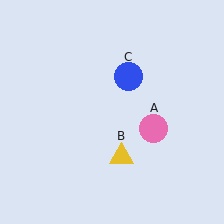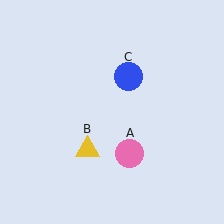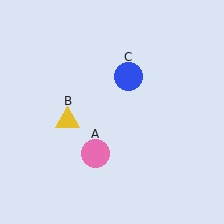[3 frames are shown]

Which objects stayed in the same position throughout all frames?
Blue circle (object C) remained stationary.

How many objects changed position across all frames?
2 objects changed position: pink circle (object A), yellow triangle (object B).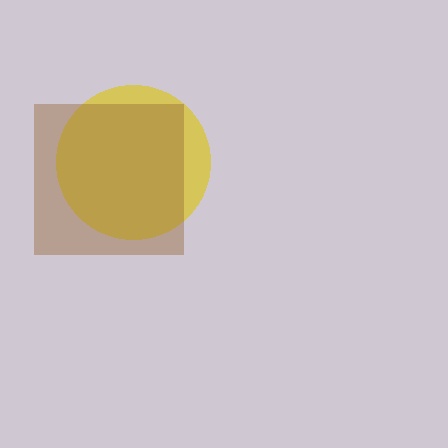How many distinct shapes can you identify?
There are 2 distinct shapes: a yellow circle, a brown square.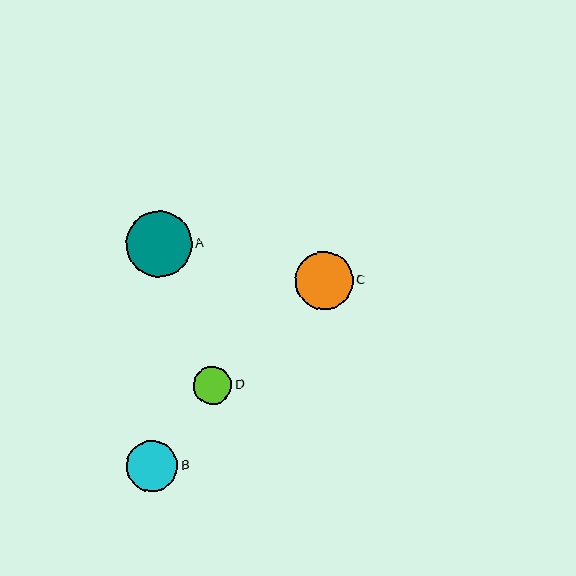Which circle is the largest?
Circle A is the largest with a size of approximately 66 pixels.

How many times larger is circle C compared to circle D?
Circle C is approximately 1.5 times the size of circle D.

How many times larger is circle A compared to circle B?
Circle A is approximately 1.3 times the size of circle B.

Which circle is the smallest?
Circle D is the smallest with a size of approximately 38 pixels.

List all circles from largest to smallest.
From largest to smallest: A, C, B, D.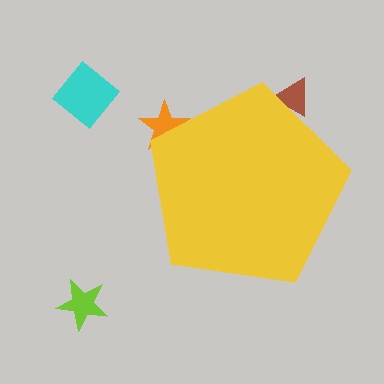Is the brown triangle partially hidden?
Yes, the brown triangle is partially hidden behind the yellow pentagon.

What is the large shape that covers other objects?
A yellow pentagon.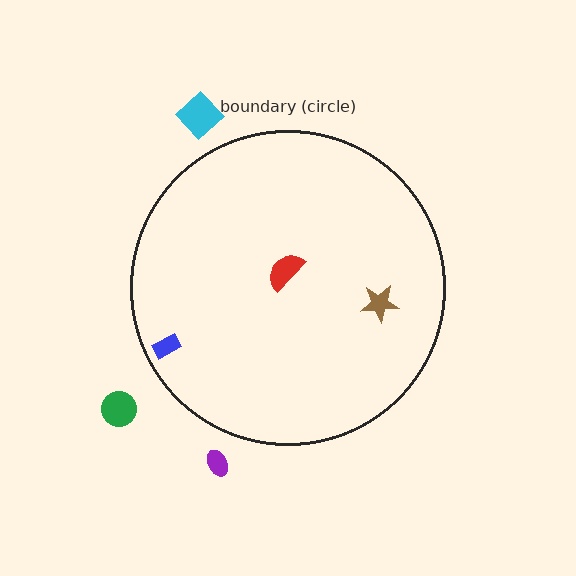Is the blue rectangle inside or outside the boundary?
Inside.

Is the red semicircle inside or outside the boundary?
Inside.